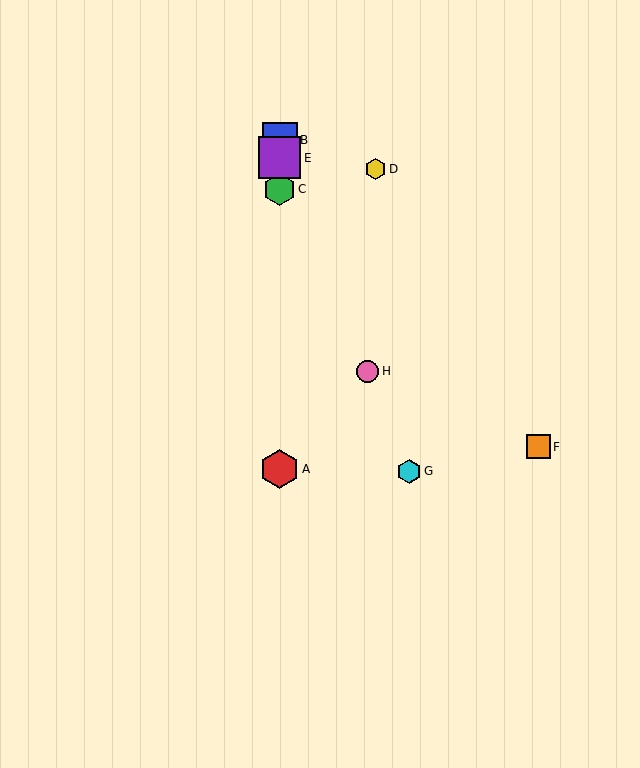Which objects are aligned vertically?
Objects A, B, C, E are aligned vertically.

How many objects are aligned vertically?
4 objects (A, B, C, E) are aligned vertically.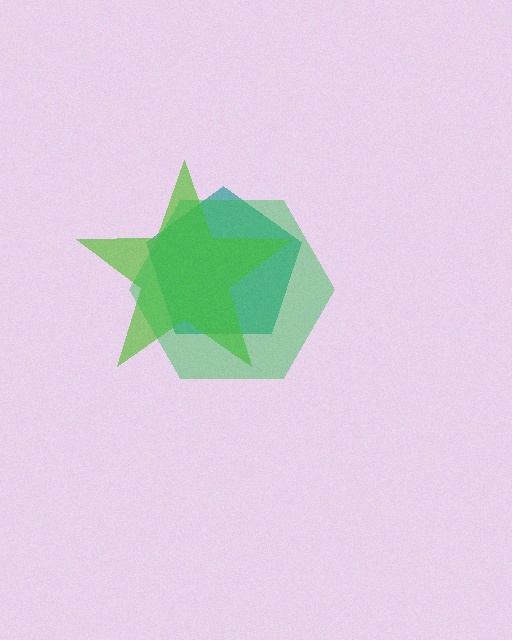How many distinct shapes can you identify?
There are 3 distinct shapes: a teal pentagon, a lime star, a green hexagon.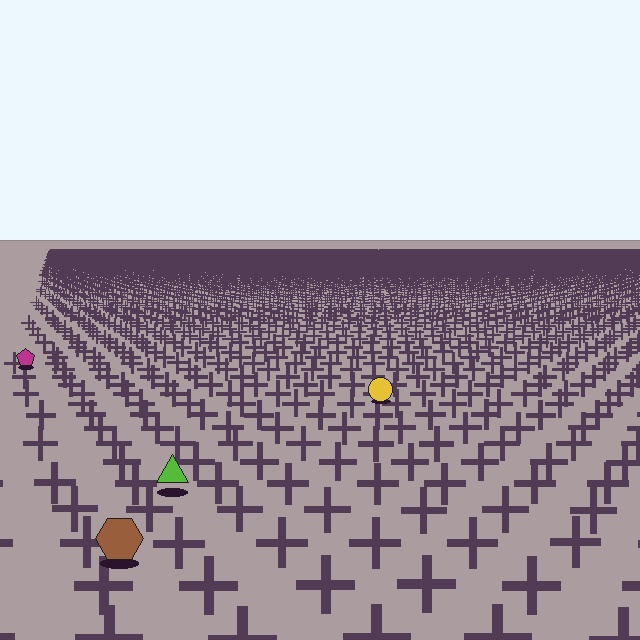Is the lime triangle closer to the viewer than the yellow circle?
Yes. The lime triangle is closer — you can tell from the texture gradient: the ground texture is coarser near it.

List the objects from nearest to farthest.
From nearest to farthest: the brown hexagon, the lime triangle, the yellow circle, the magenta pentagon.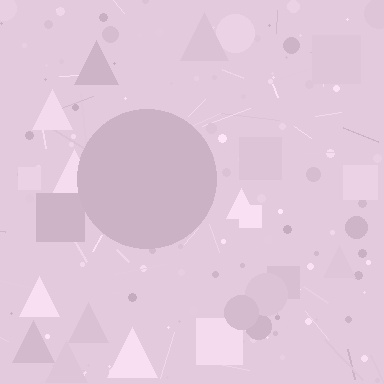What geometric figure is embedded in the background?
A circle is embedded in the background.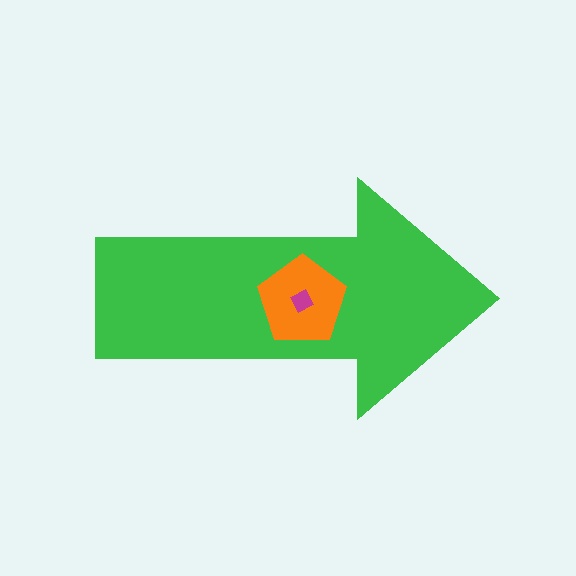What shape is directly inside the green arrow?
The orange pentagon.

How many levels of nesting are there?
3.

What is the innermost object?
The magenta diamond.